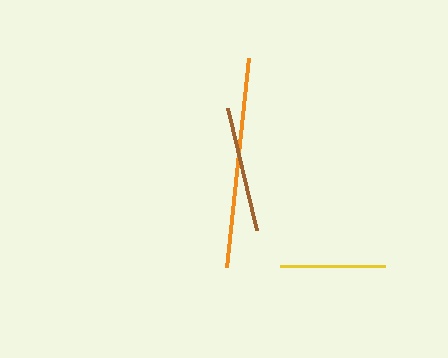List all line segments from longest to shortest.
From longest to shortest: orange, brown, yellow.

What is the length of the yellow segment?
The yellow segment is approximately 105 pixels long.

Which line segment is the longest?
The orange line is the longest at approximately 210 pixels.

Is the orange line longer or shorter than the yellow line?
The orange line is longer than the yellow line.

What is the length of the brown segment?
The brown segment is approximately 126 pixels long.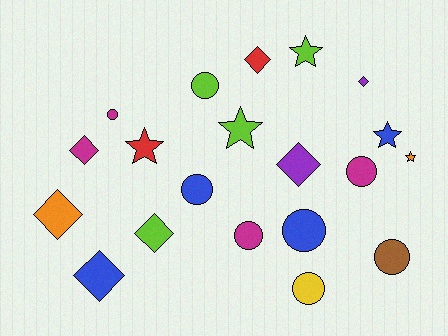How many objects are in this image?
There are 20 objects.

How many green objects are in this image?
There are no green objects.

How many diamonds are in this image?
There are 7 diamonds.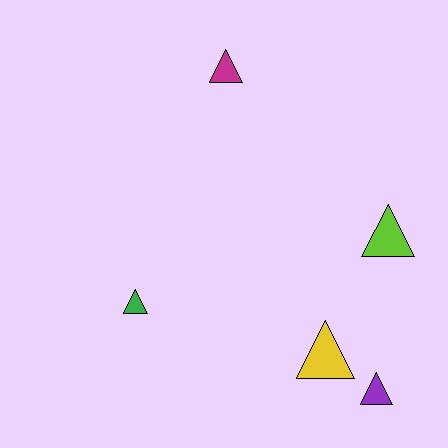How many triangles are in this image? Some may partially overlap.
There are 5 triangles.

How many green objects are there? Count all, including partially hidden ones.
There is 1 green object.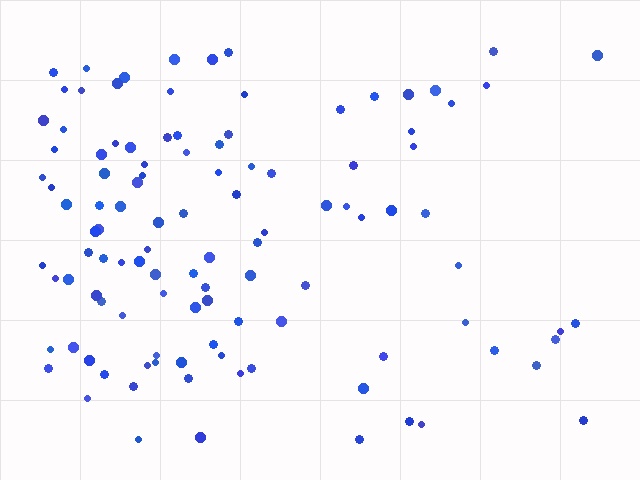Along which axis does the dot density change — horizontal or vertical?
Horizontal.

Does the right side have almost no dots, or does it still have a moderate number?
Still a moderate number, just noticeably fewer than the left.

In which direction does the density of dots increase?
From right to left, with the left side densest.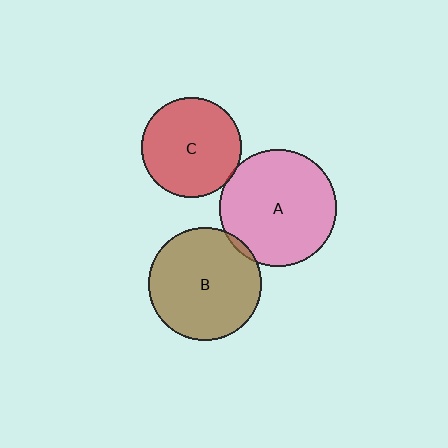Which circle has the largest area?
Circle A (pink).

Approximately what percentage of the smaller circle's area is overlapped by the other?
Approximately 5%.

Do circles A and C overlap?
Yes.